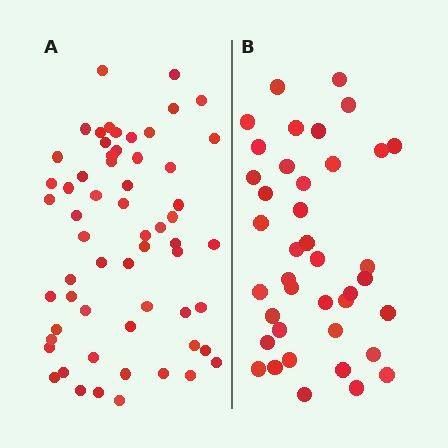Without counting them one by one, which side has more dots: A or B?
Region A (the left region) has more dots.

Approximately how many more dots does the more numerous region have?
Region A has approximately 20 more dots than region B.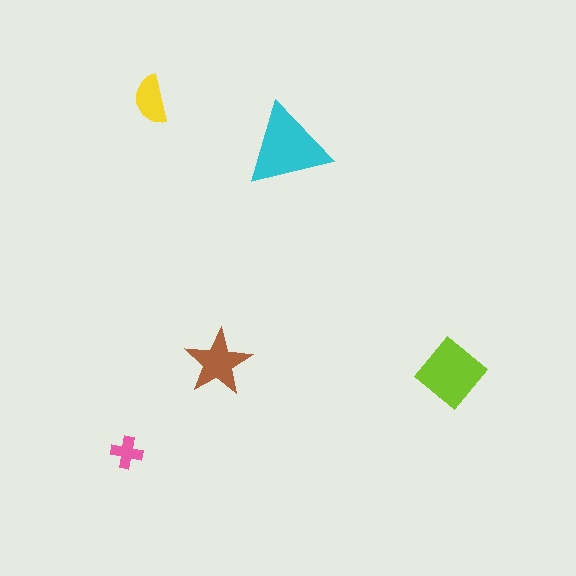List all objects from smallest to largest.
The pink cross, the yellow semicircle, the brown star, the lime diamond, the cyan triangle.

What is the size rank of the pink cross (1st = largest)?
5th.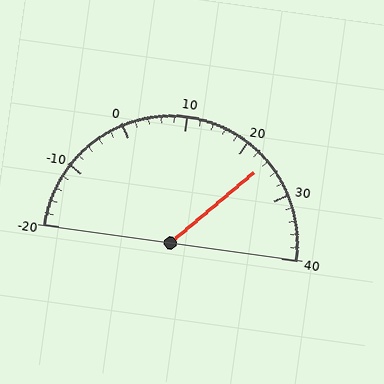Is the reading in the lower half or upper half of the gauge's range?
The reading is in the upper half of the range (-20 to 40).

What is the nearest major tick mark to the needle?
The nearest major tick mark is 20.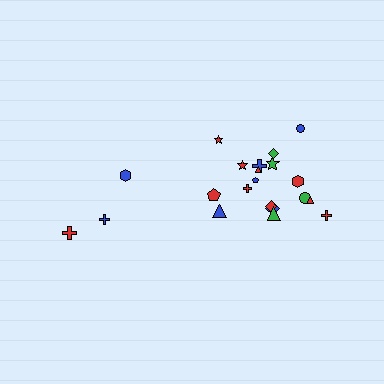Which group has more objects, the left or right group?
The right group.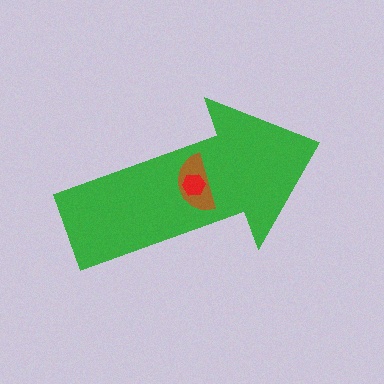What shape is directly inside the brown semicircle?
The red hexagon.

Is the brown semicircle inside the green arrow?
Yes.